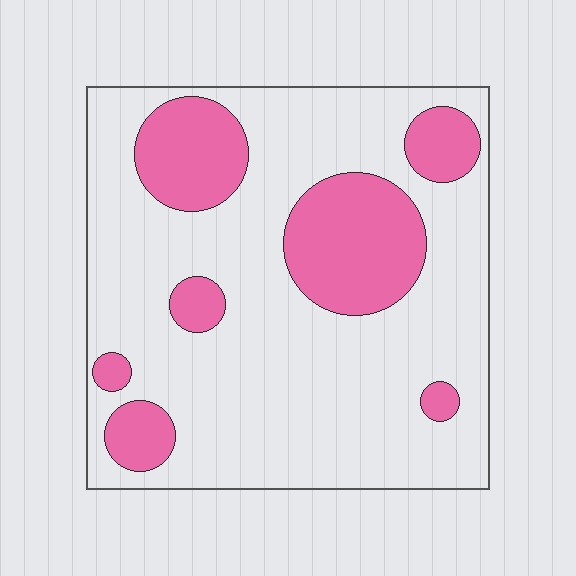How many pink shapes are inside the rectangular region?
7.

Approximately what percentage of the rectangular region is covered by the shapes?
Approximately 25%.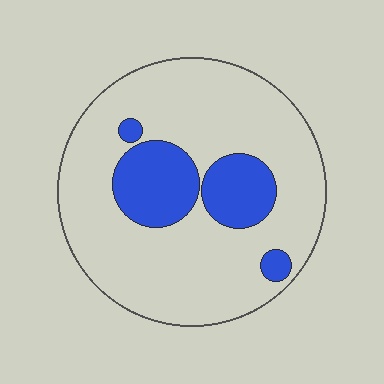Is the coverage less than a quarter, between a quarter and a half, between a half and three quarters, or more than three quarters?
Less than a quarter.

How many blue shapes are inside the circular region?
4.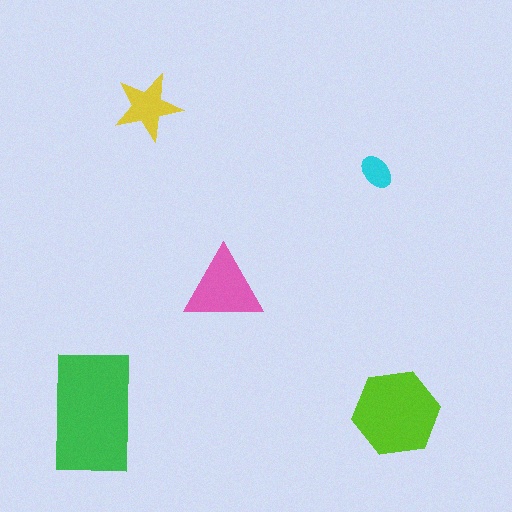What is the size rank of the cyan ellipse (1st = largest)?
5th.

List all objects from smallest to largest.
The cyan ellipse, the yellow star, the pink triangle, the lime hexagon, the green rectangle.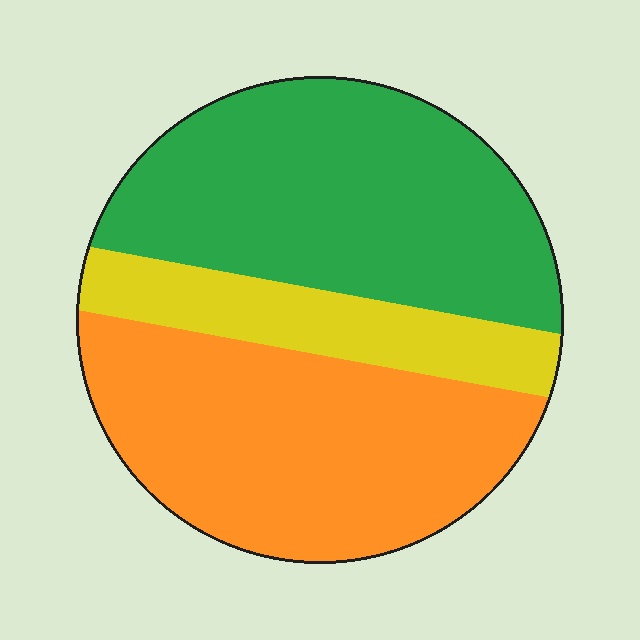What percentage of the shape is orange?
Orange covers about 40% of the shape.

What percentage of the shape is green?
Green covers about 40% of the shape.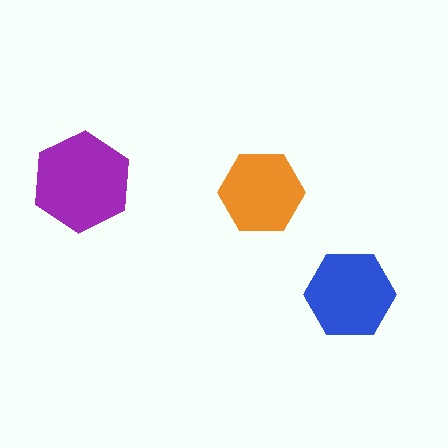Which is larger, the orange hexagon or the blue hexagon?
The blue one.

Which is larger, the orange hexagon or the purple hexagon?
The purple one.